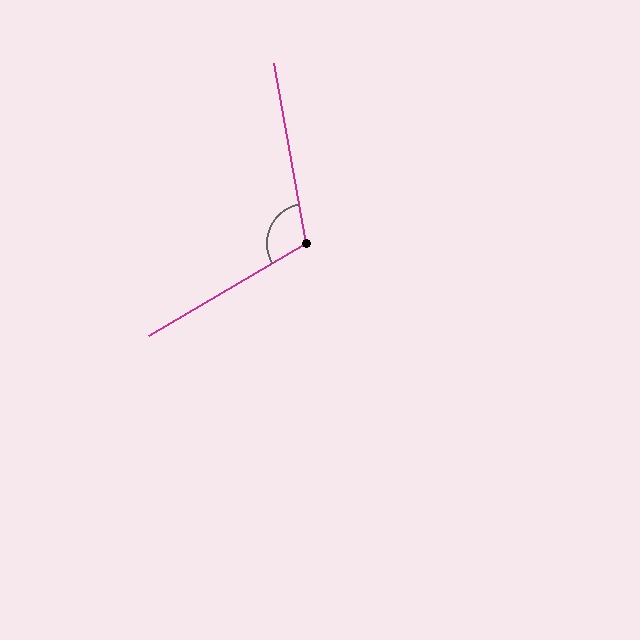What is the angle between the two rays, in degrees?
Approximately 111 degrees.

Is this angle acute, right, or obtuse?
It is obtuse.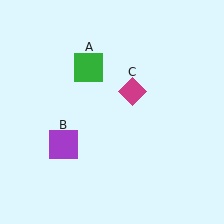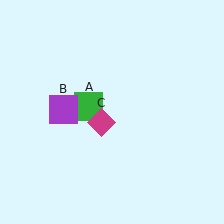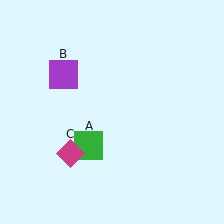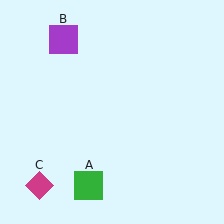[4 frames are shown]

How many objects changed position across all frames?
3 objects changed position: green square (object A), purple square (object B), magenta diamond (object C).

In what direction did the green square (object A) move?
The green square (object A) moved down.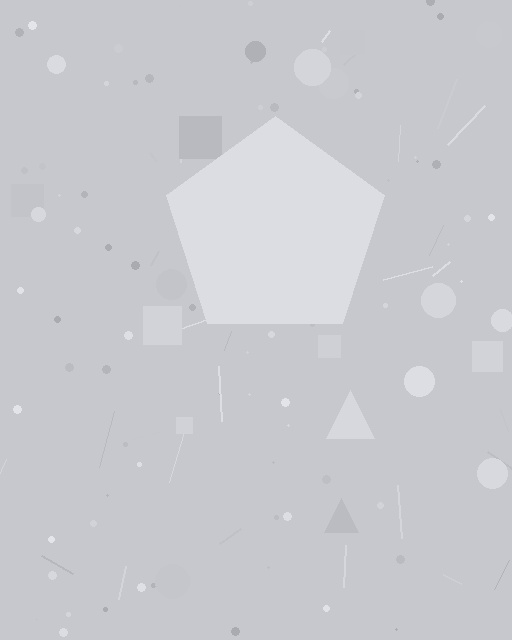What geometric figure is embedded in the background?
A pentagon is embedded in the background.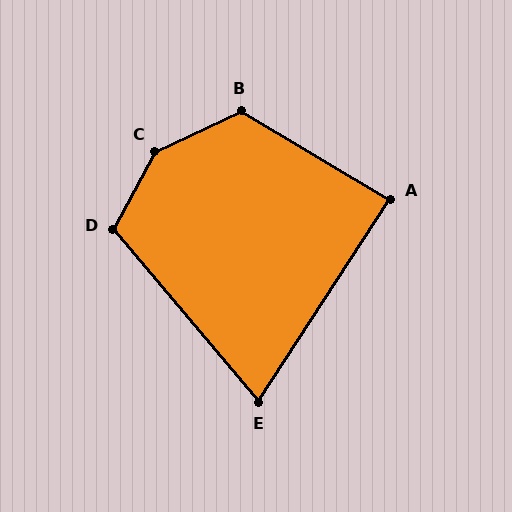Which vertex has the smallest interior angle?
E, at approximately 74 degrees.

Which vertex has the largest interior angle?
C, at approximately 143 degrees.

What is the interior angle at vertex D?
Approximately 112 degrees (obtuse).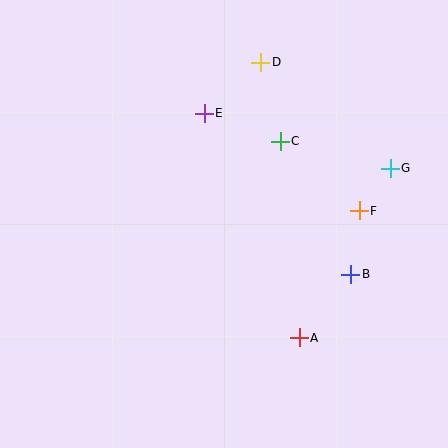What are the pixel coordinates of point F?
Point F is at (359, 211).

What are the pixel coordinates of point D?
Point D is at (261, 62).